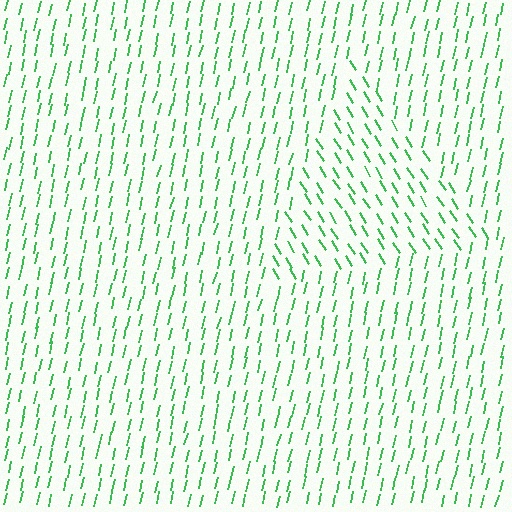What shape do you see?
I see a triangle.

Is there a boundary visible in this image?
Yes, there is a texture boundary formed by a change in line orientation.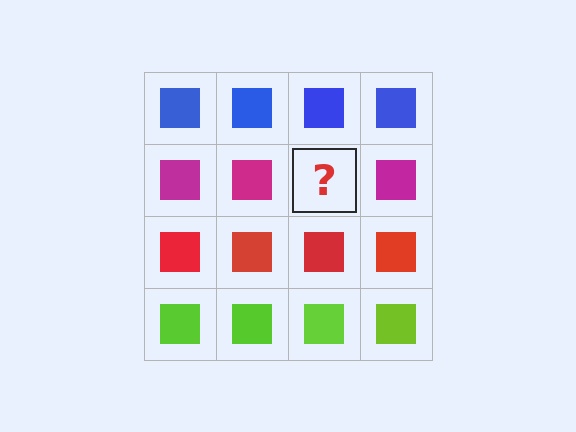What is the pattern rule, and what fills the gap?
The rule is that each row has a consistent color. The gap should be filled with a magenta square.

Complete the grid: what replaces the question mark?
The question mark should be replaced with a magenta square.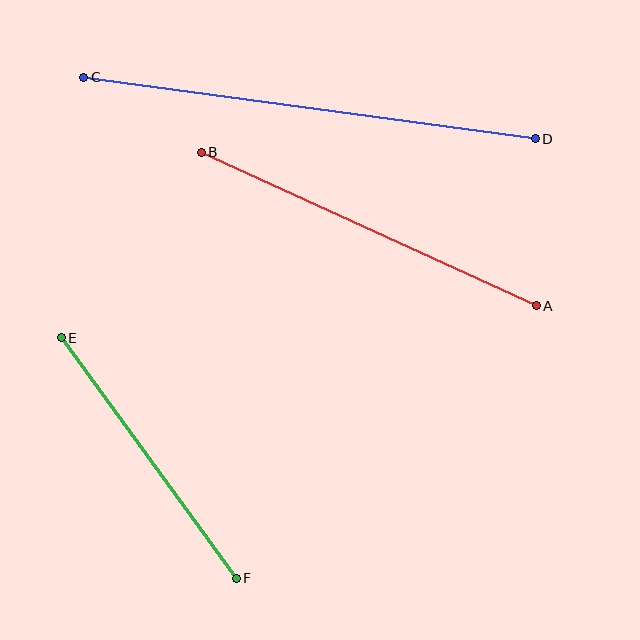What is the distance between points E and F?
The distance is approximately 297 pixels.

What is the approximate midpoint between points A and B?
The midpoint is at approximately (369, 229) pixels.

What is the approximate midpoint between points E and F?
The midpoint is at approximately (149, 458) pixels.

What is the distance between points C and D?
The distance is approximately 456 pixels.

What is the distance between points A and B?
The distance is approximately 368 pixels.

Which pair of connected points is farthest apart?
Points C and D are farthest apart.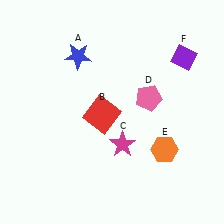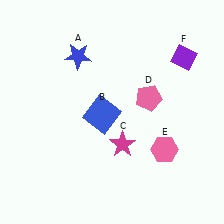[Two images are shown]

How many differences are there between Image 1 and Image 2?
There are 2 differences between the two images.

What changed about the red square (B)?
In Image 1, B is red. In Image 2, it changed to blue.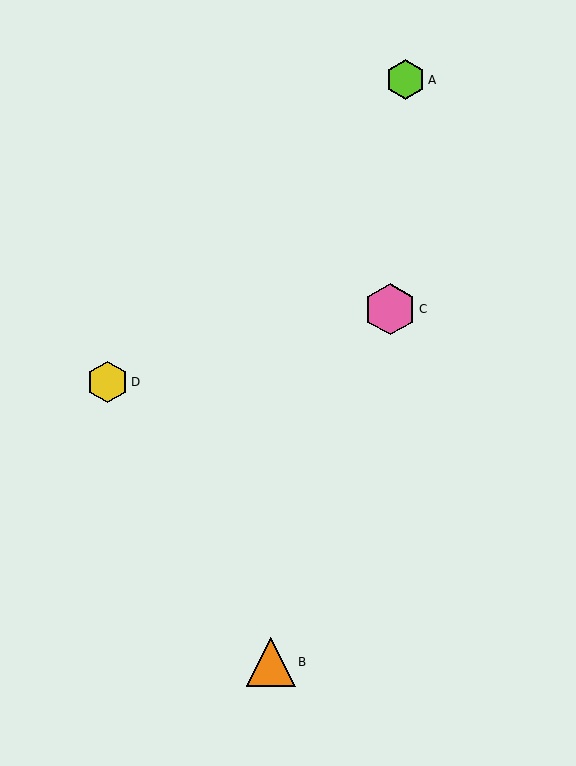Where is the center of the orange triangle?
The center of the orange triangle is at (271, 662).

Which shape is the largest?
The pink hexagon (labeled C) is the largest.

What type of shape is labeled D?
Shape D is a yellow hexagon.